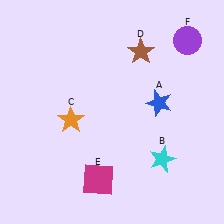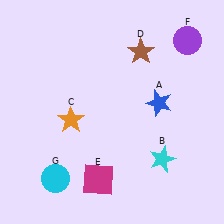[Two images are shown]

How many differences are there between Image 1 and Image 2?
There is 1 difference between the two images.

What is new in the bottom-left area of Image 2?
A cyan circle (G) was added in the bottom-left area of Image 2.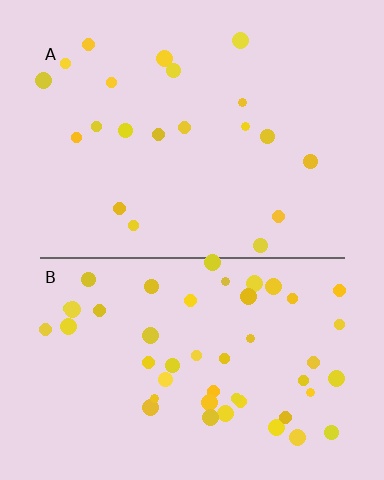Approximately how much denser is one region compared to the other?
Approximately 2.3× — region B over region A.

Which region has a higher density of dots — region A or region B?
B (the bottom).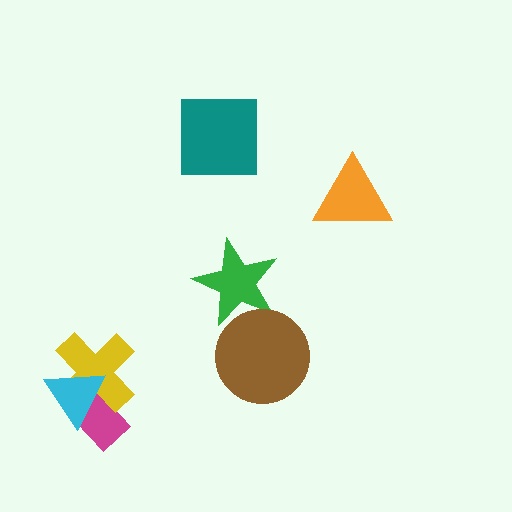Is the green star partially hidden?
Yes, it is partially covered by another shape.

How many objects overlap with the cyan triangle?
2 objects overlap with the cyan triangle.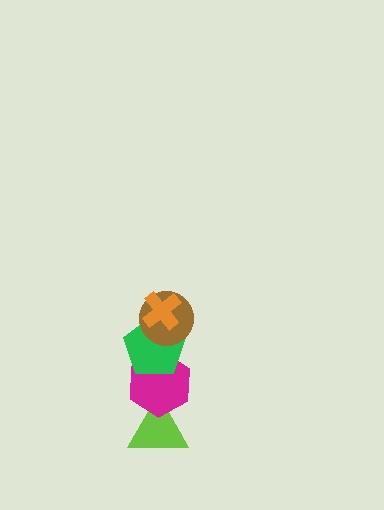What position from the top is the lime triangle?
The lime triangle is 5th from the top.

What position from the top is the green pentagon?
The green pentagon is 3rd from the top.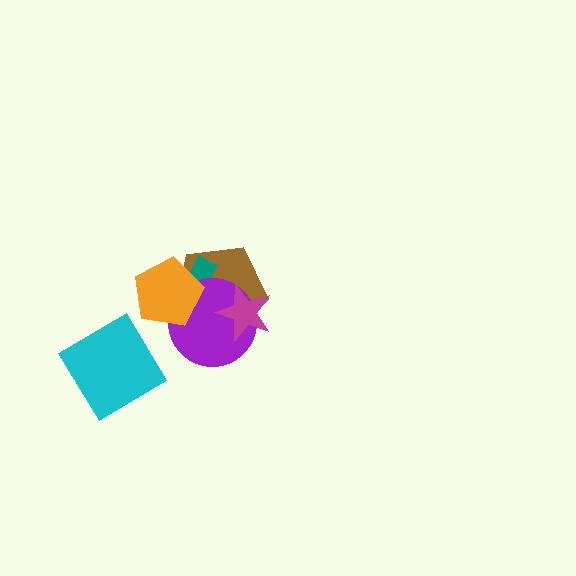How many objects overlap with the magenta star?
3 objects overlap with the magenta star.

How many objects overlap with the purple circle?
4 objects overlap with the purple circle.